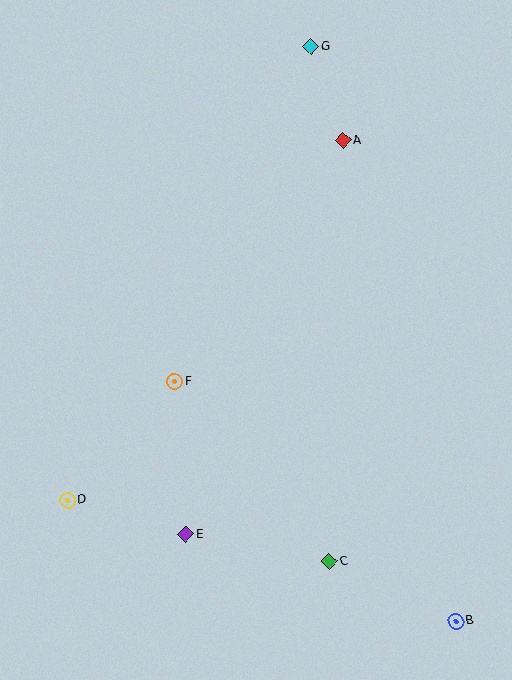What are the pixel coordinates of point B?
Point B is at (456, 621).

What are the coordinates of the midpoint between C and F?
The midpoint between C and F is at (252, 472).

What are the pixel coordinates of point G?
Point G is at (311, 47).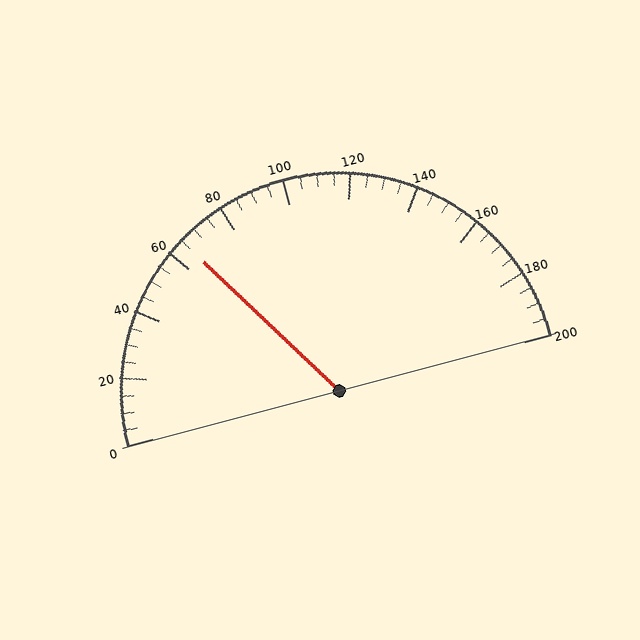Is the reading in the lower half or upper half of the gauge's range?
The reading is in the lower half of the range (0 to 200).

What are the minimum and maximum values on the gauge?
The gauge ranges from 0 to 200.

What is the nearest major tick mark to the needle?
The nearest major tick mark is 60.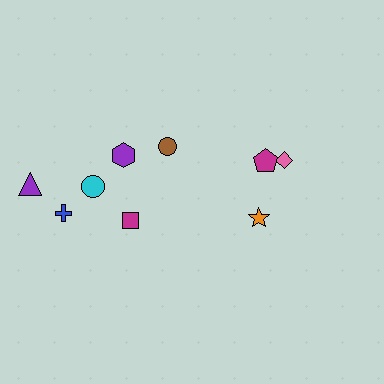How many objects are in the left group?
There are 6 objects.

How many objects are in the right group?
There are 3 objects.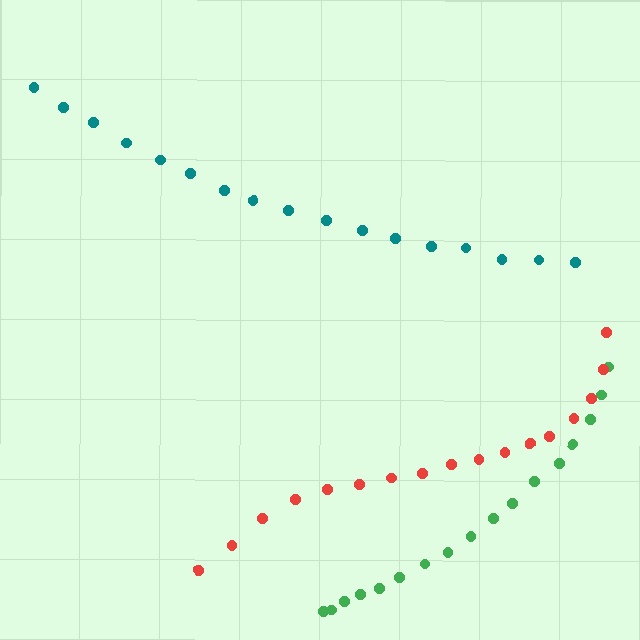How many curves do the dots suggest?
There are 3 distinct paths.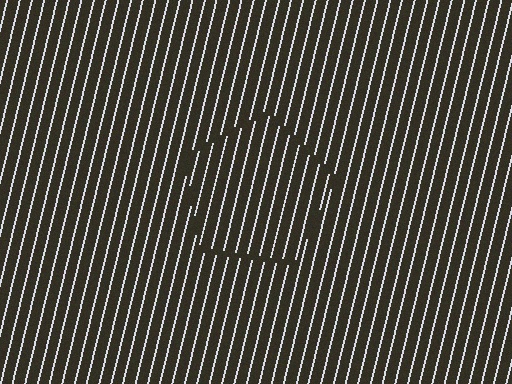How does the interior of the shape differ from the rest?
The interior of the shape contains the same grating, shifted by half a period — the contour is defined by the phase discontinuity where line-ends from the inner and outer gratings abut.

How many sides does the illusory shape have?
5 sides — the line-ends trace a pentagon.